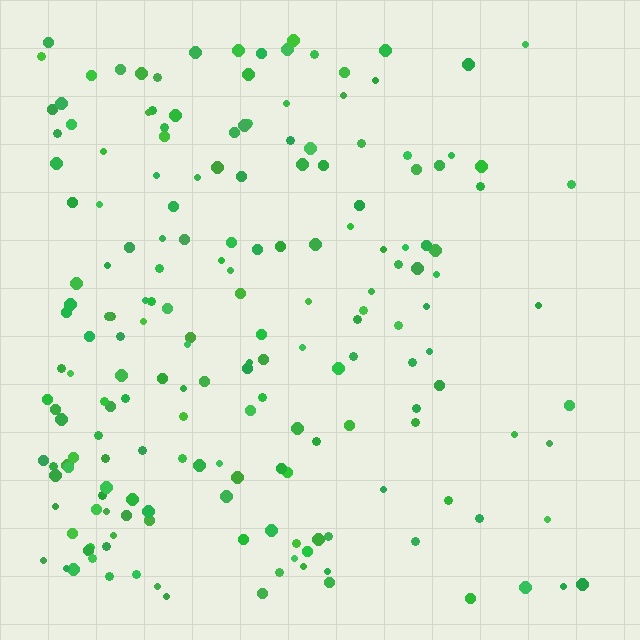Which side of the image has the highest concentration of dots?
The left.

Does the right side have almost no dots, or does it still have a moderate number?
Still a moderate number, just noticeably fewer than the left.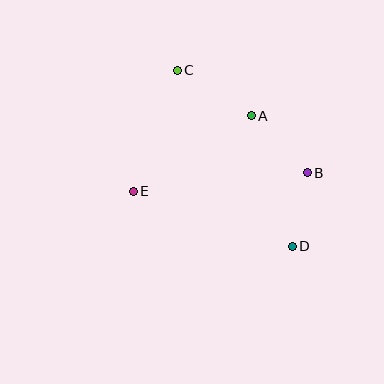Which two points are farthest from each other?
Points C and D are farthest from each other.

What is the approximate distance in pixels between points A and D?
The distance between A and D is approximately 137 pixels.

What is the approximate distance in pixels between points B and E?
The distance between B and E is approximately 175 pixels.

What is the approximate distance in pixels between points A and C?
The distance between A and C is approximately 87 pixels.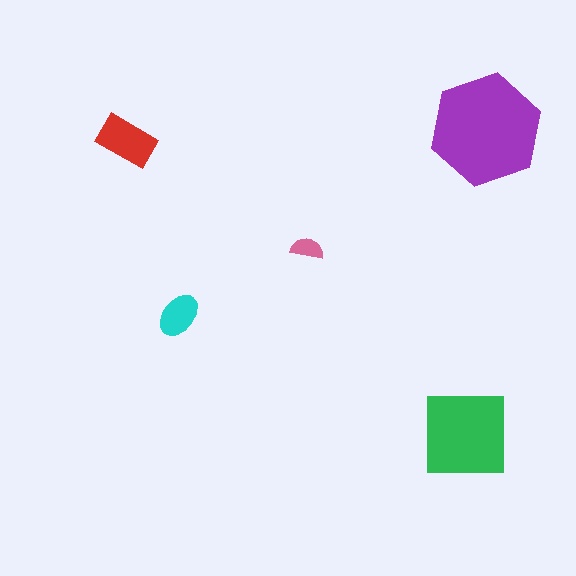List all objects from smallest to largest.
The pink semicircle, the cyan ellipse, the red rectangle, the green square, the purple hexagon.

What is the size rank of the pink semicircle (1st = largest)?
5th.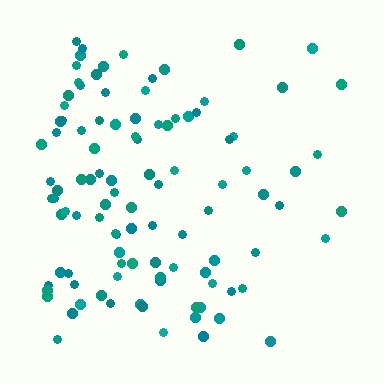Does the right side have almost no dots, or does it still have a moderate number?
Still a moderate number, just noticeably fewer than the left.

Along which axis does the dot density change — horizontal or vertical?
Horizontal.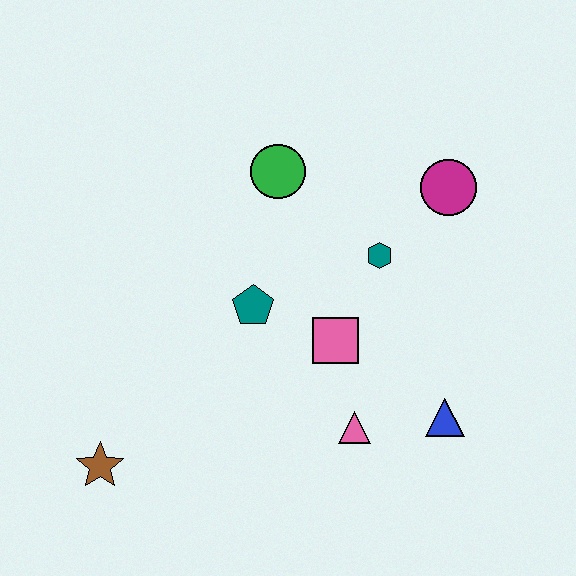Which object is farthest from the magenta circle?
The brown star is farthest from the magenta circle.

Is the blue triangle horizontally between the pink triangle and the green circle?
No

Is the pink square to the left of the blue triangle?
Yes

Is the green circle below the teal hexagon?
No